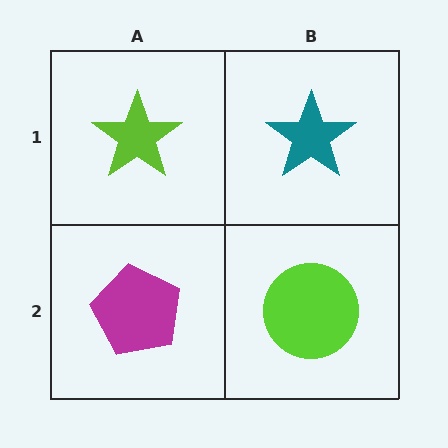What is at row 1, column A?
A lime star.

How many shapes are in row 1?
2 shapes.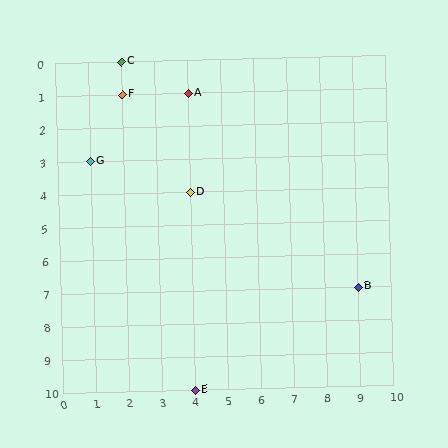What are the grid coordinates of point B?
Point B is at grid coordinates (9, 7).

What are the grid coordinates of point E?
Point E is at grid coordinates (4, 10).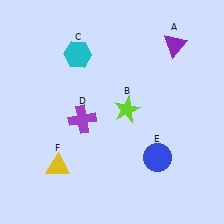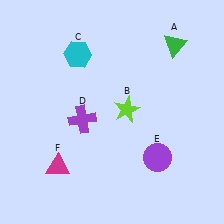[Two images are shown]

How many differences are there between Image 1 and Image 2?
There are 3 differences between the two images.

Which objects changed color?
A changed from purple to green. E changed from blue to purple. F changed from yellow to magenta.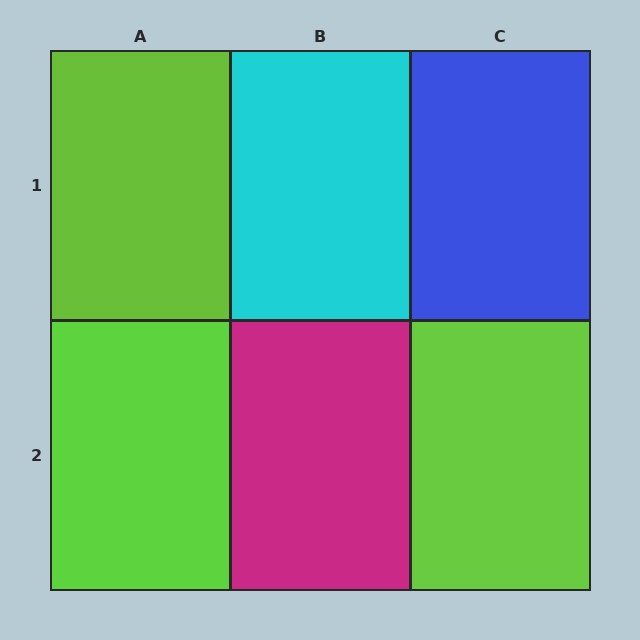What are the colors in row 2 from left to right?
Lime, magenta, lime.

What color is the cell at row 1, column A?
Lime.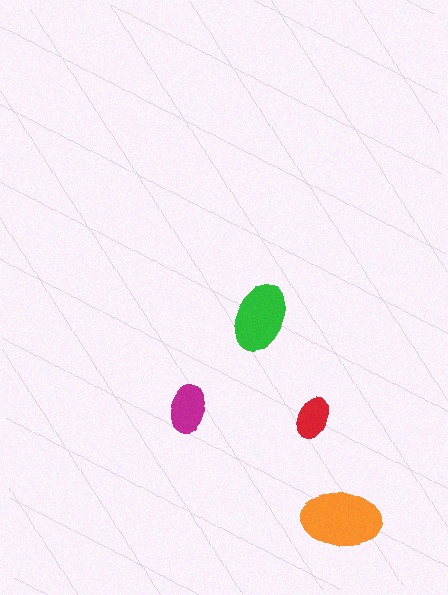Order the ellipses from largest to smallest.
the orange one, the green one, the magenta one, the red one.